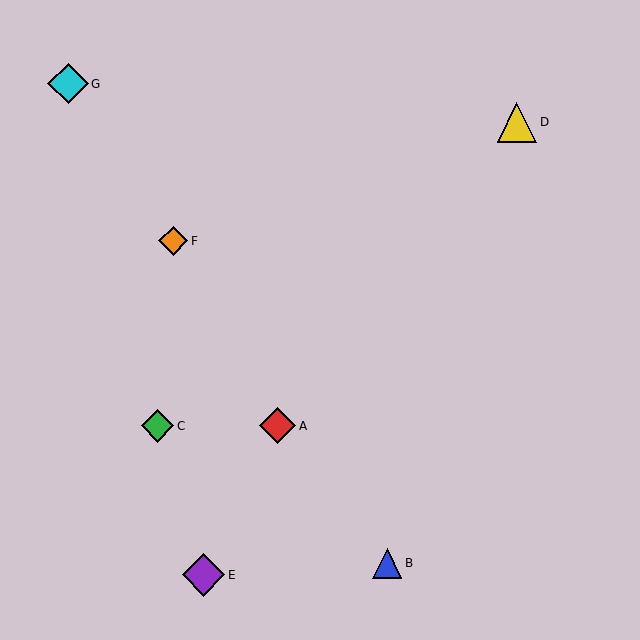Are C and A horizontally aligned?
Yes, both are at y≈426.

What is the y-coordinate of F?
Object F is at y≈241.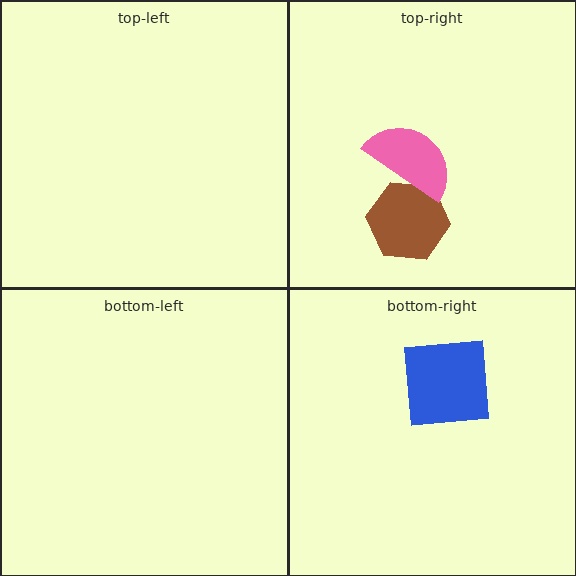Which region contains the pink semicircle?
The top-right region.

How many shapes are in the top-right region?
2.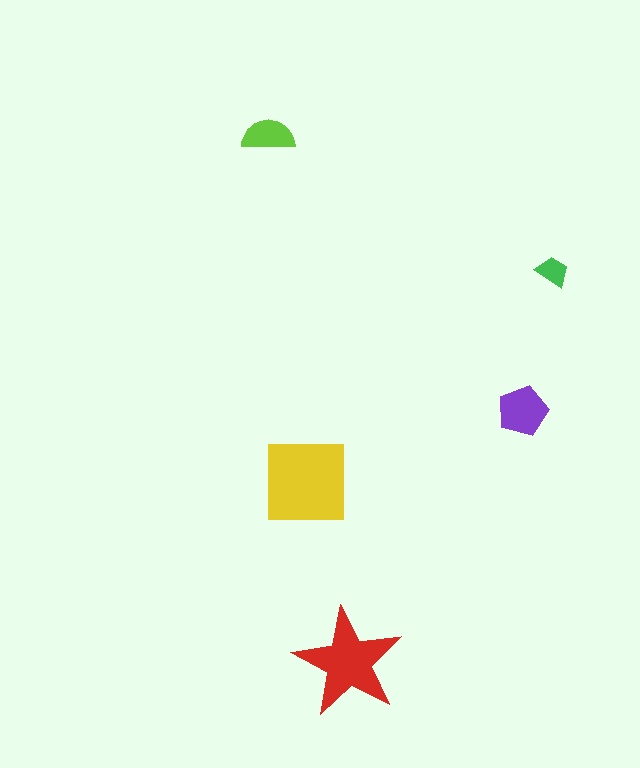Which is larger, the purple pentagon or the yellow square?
The yellow square.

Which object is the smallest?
The green trapezoid.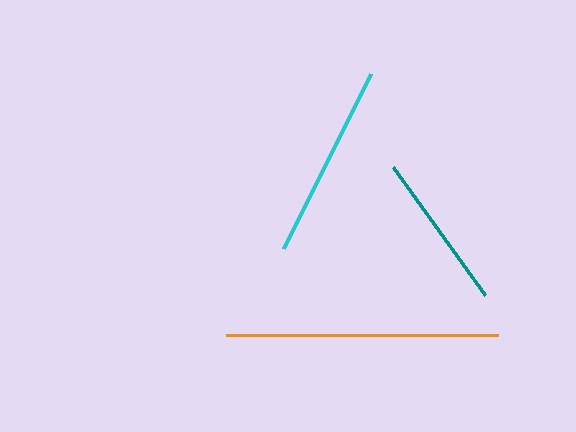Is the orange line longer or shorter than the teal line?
The orange line is longer than the teal line.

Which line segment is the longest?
The orange line is the longest at approximately 272 pixels.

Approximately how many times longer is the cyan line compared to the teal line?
The cyan line is approximately 1.2 times the length of the teal line.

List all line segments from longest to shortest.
From longest to shortest: orange, cyan, teal.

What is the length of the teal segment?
The teal segment is approximately 157 pixels long.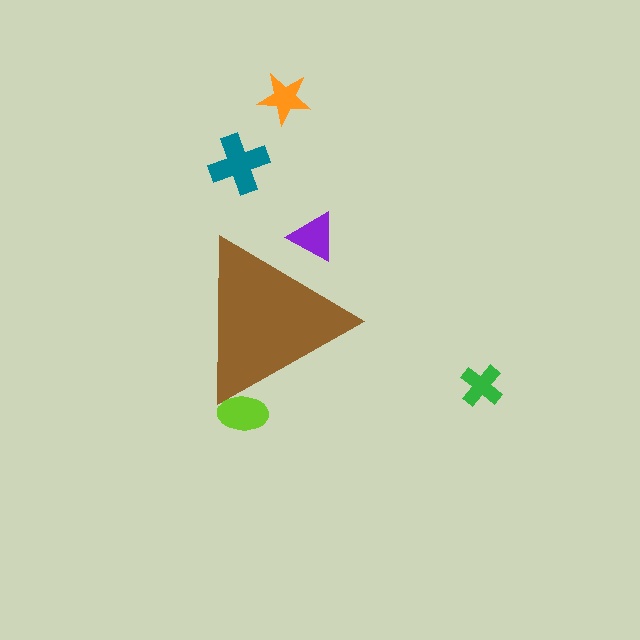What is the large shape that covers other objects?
A brown triangle.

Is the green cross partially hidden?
No, the green cross is fully visible.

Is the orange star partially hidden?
No, the orange star is fully visible.